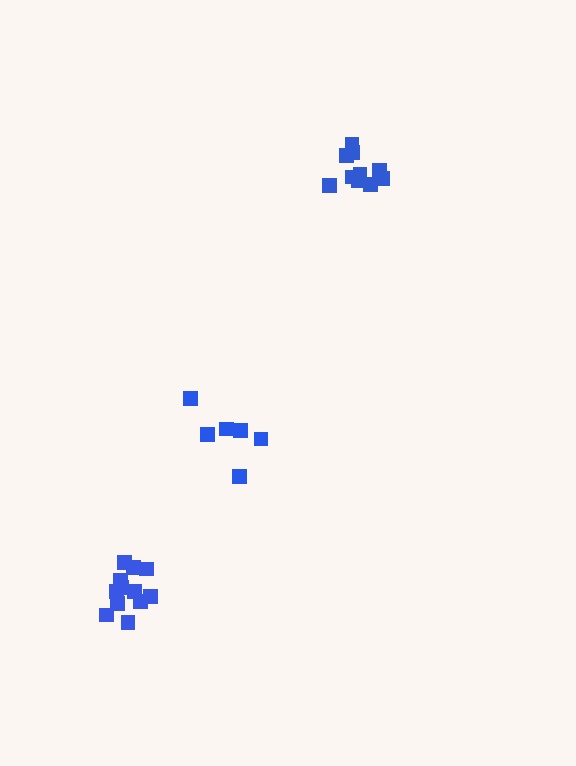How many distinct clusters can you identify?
There are 3 distinct clusters.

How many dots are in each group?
Group 1: 6 dots, Group 2: 10 dots, Group 3: 12 dots (28 total).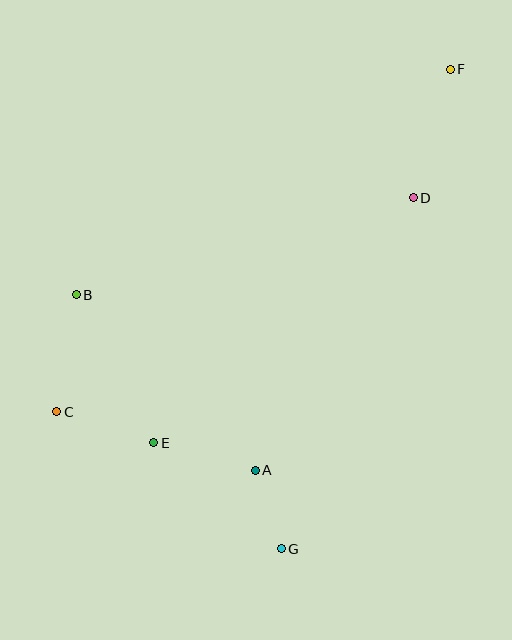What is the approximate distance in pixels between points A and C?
The distance between A and C is approximately 207 pixels.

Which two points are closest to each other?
Points A and G are closest to each other.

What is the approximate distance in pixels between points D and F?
The distance between D and F is approximately 134 pixels.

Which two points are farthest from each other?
Points C and F are farthest from each other.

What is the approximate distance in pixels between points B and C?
The distance between B and C is approximately 119 pixels.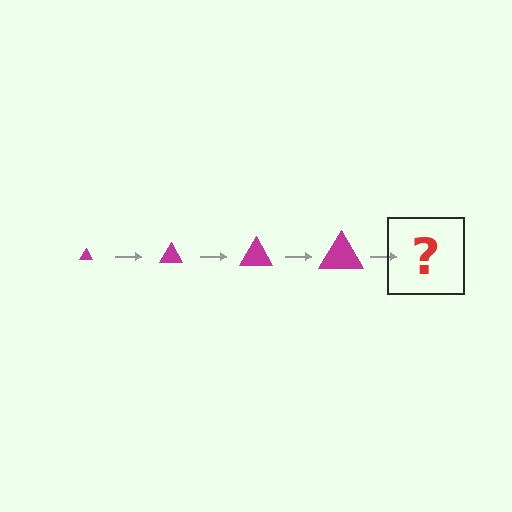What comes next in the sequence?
The next element should be a magenta triangle, larger than the previous one.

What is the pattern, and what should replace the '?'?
The pattern is that the triangle gets progressively larger each step. The '?' should be a magenta triangle, larger than the previous one.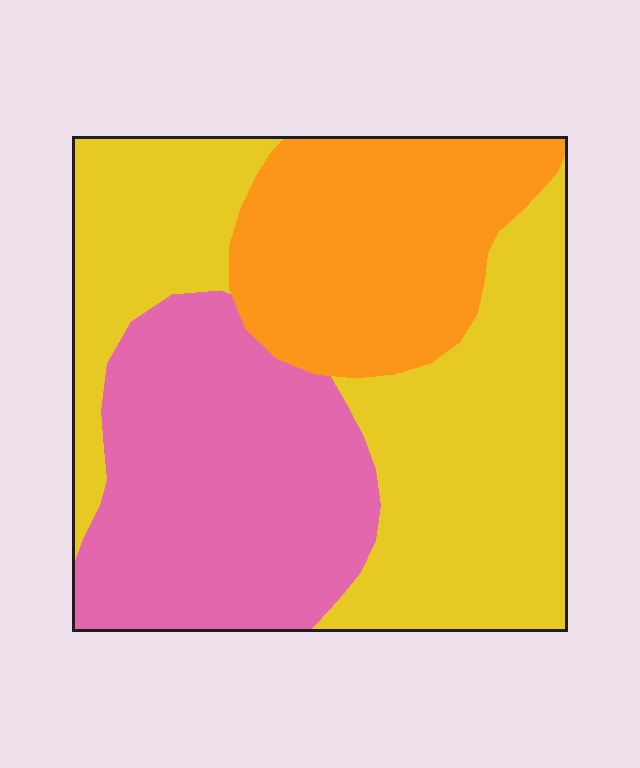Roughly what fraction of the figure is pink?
Pink takes up between a quarter and a half of the figure.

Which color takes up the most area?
Yellow, at roughly 45%.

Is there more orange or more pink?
Pink.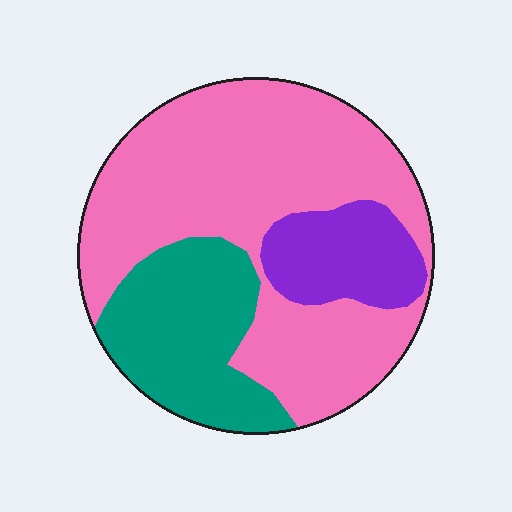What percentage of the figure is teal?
Teal covers about 25% of the figure.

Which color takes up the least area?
Purple, at roughly 15%.